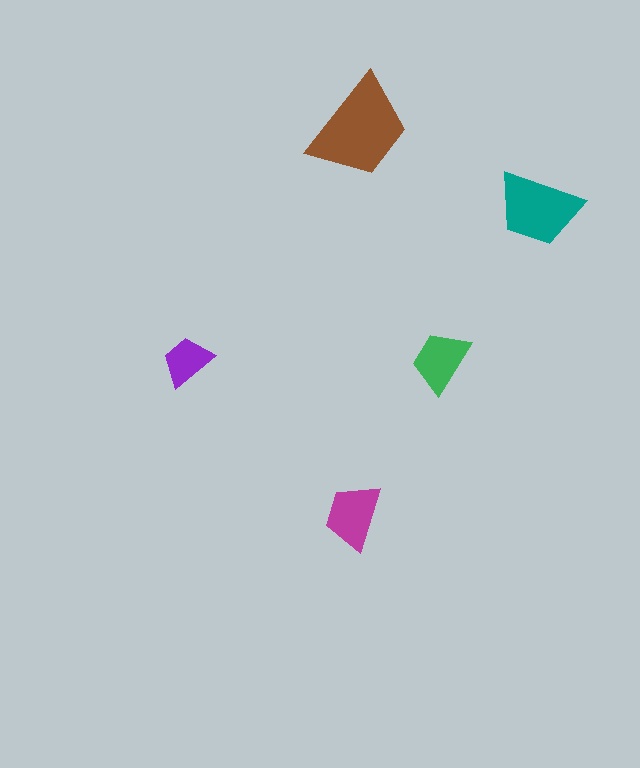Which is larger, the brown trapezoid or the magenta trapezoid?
The brown one.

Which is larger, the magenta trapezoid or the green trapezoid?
The magenta one.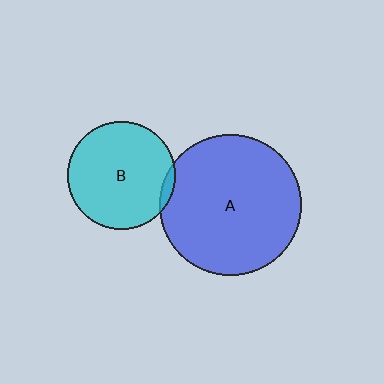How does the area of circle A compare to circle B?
Approximately 1.7 times.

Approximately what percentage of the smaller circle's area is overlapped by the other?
Approximately 5%.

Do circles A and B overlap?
Yes.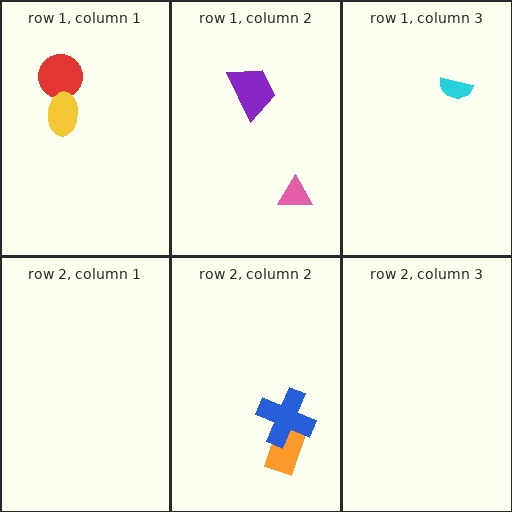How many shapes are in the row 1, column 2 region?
2.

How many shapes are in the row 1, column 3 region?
1.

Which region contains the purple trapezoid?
The row 1, column 2 region.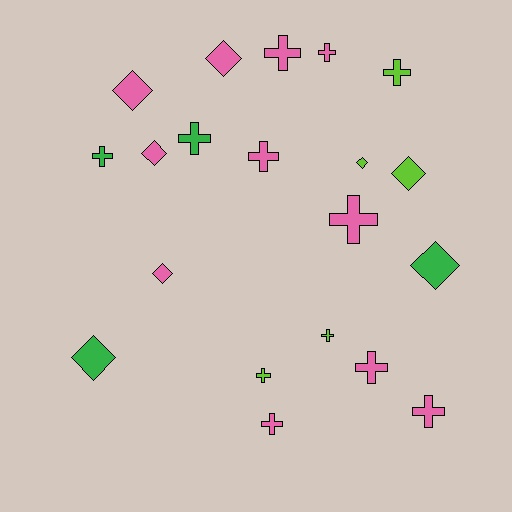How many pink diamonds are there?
There are 4 pink diamonds.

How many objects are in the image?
There are 20 objects.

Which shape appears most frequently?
Cross, with 12 objects.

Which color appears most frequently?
Pink, with 11 objects.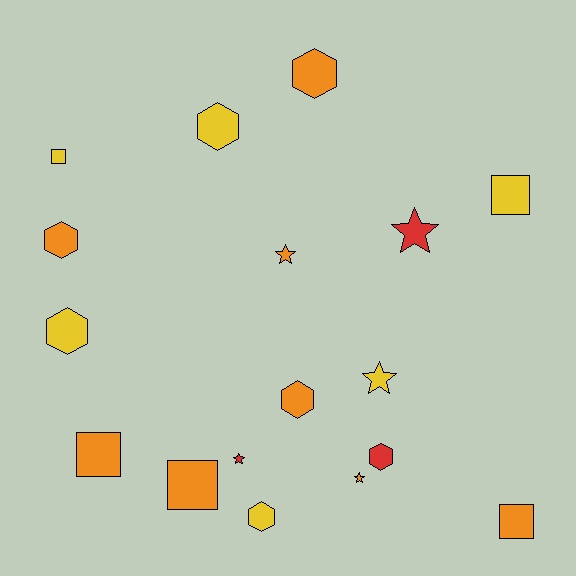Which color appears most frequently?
Orange, with 8 objects.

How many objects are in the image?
There are 17 objects.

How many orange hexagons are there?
There are 3 orange hexagons.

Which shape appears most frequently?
Hexagon, with 7 objects.